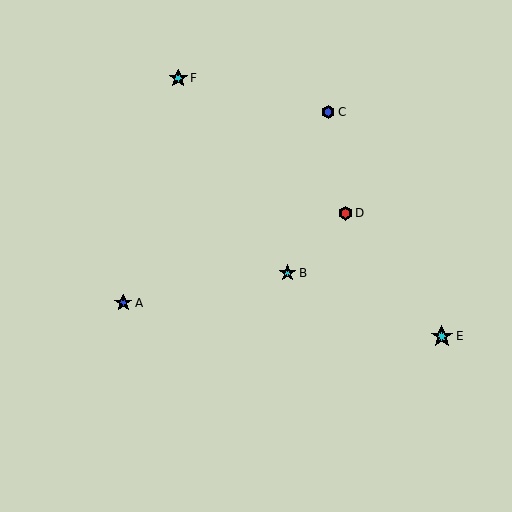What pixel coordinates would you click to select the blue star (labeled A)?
Click at (123, 303) to select the blue star A.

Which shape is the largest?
The cyan star (labeled E) is the largest.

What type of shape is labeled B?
Shape B is a cyan star.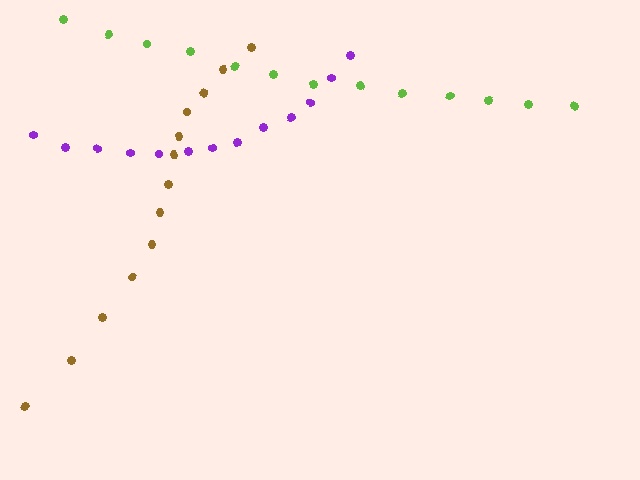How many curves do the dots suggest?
There are 3 distinct paths.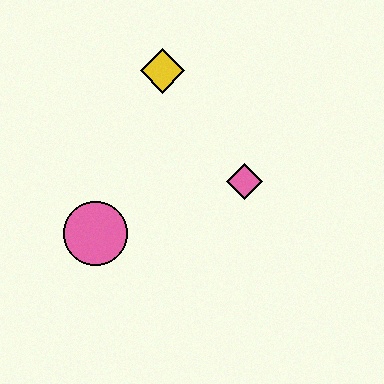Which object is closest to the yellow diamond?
The pink diamond is closest to the yellow diamond.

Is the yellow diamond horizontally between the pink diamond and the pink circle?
Yes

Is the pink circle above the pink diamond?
No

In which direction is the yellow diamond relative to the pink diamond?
The yellow diamond is above the pink diamond.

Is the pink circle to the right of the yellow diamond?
No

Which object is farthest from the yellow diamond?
The pink circle is farthest from the yellow diamond.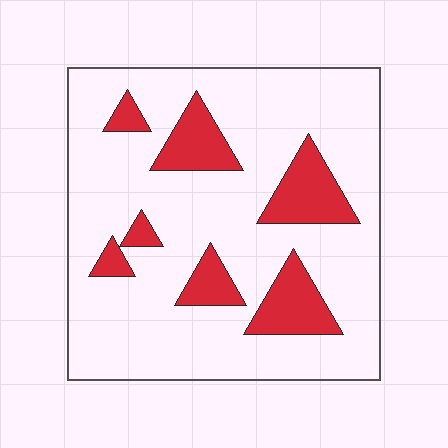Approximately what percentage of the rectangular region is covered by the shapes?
Approximately 20%.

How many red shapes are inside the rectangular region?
7.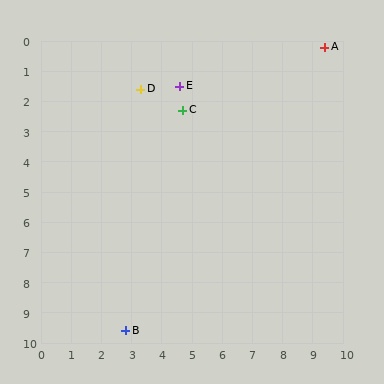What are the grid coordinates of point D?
Point D is at approximately (3.3, 1.6).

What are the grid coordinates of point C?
Point C is at approximately (4.7, 2.3).